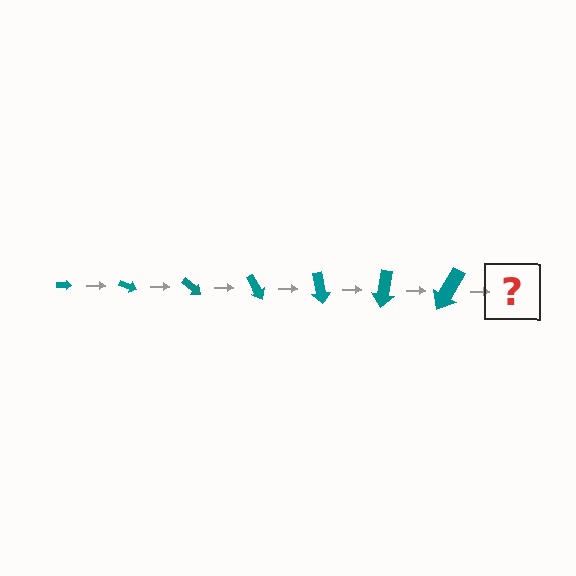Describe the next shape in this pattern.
It should be an arrow, larger than the previous one and rotated 140 degrees from the start.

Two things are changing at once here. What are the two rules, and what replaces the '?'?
The two rules are that the arrow grows larger each step and it rotates 20 degrees each step. The '?' should be an arrow, larger than the previous one and rotated 140 degrees from the start.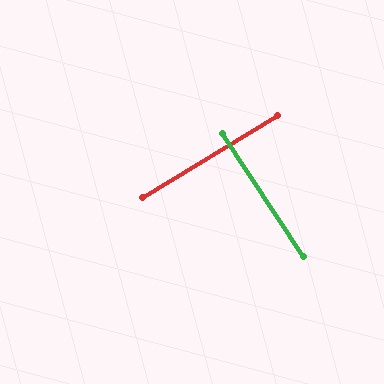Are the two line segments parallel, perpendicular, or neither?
Perpendicular — they meet at approximately 88°.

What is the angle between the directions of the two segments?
Approximately 88 degrees.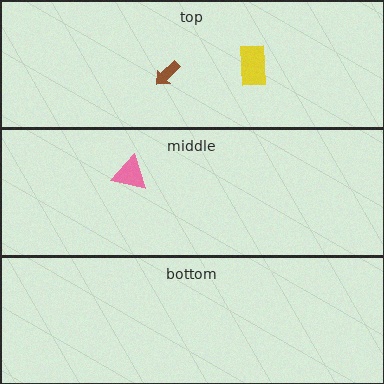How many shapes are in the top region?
2.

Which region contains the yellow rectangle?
The top region.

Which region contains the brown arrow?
The top region.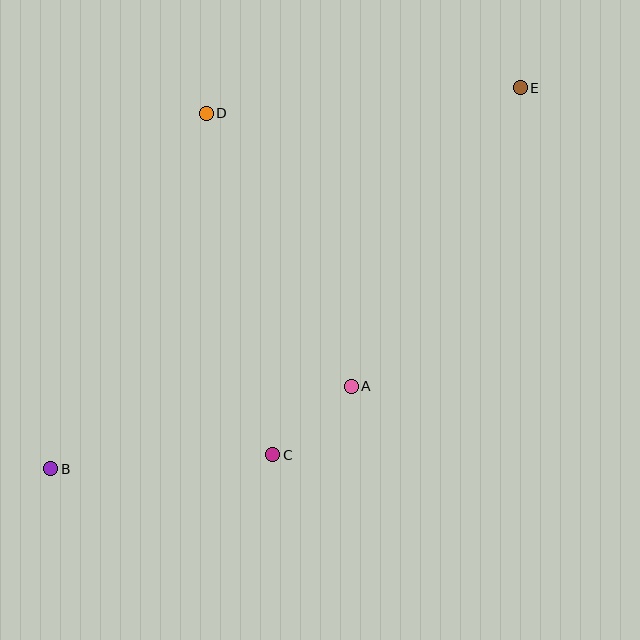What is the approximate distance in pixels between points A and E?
The distance between A and E is approximately 343 pixels.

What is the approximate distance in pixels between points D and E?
The distance between D and E is approximately 315 pixels.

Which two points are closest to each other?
Points A and C are closest to each other.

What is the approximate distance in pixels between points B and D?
The distance between B and D is approximately 388 pixels.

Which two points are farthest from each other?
Points B and E are farthest from each other.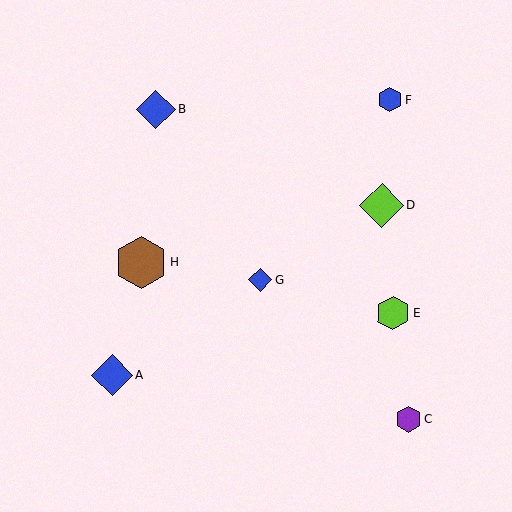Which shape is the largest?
The brown hexagon (labeled H) is the largest.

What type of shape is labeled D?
Shape D is a lime diamond.